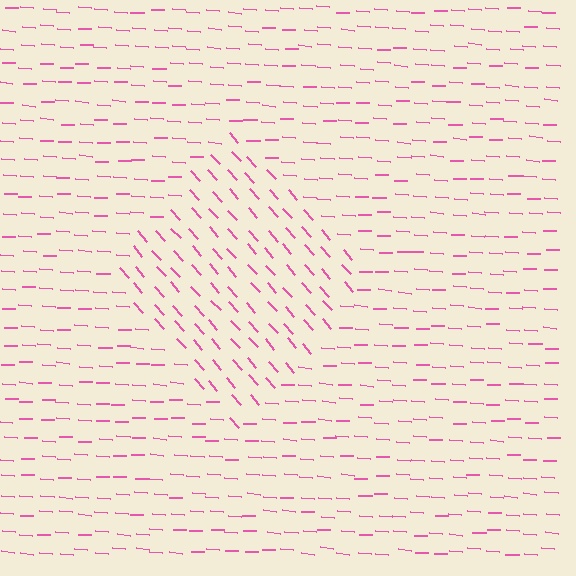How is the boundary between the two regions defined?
The boundary is defined purely by a change in line orientation (approximately 45 degrees difference). All lines are the same color and thickness.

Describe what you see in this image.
The image is filled with small pink line segments. A diamond region in the image has lines oriented differently from the surrounding lines, creating a visible texture boundary.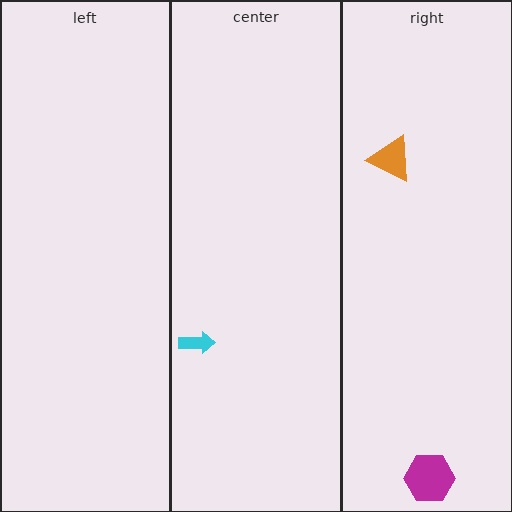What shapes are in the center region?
The cyan arrow.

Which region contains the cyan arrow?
The center region.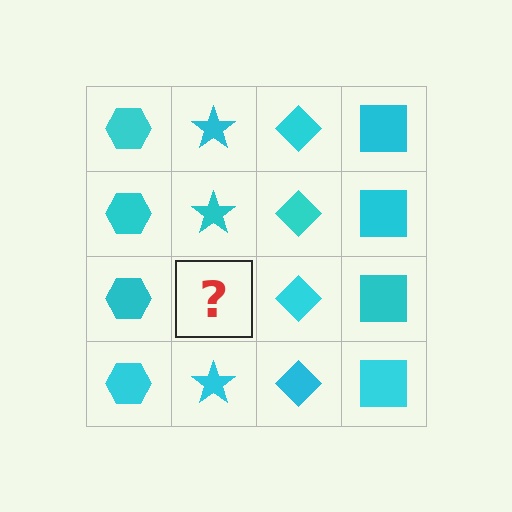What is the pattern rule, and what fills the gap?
The rule is that each column has a consistent shape. The gap should be filled with a cyan star.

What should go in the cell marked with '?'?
The missing cell should contain a cyan star.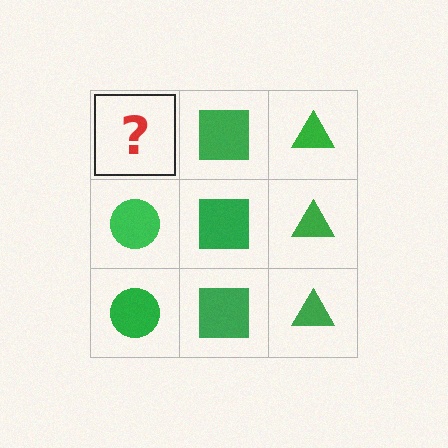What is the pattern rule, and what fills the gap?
The rule is that each column has a consistent shape. The gap should be filled with a green circle.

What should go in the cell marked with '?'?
The missing cell should contain a green circle.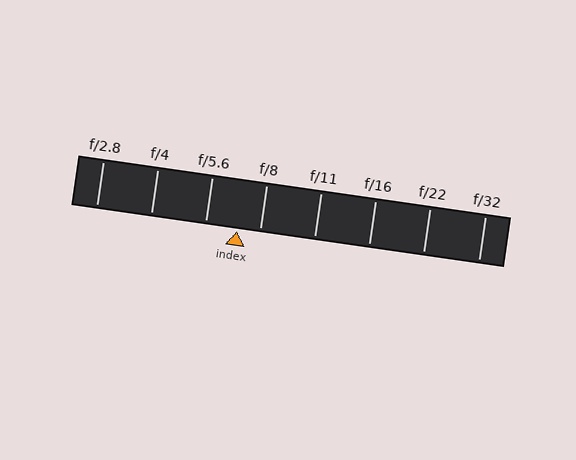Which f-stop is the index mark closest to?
The index mark is closest to f/8.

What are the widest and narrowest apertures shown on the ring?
The widest aperture shown is f/2.8 and the narrowest is f/32.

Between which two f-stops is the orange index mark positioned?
The index mark is between f/5.6 and f/8.